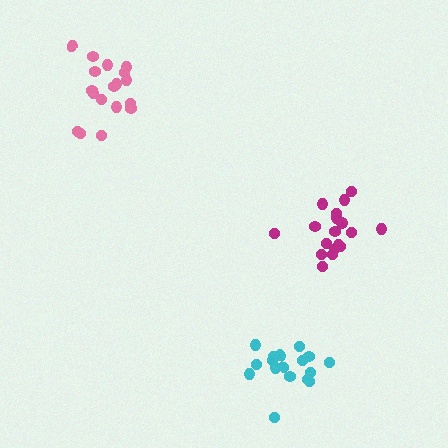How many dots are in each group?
Group 1: 18 dots, Group 2: 18 dots, Group 3: 17 dots (53 total).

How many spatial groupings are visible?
There are 3 spatial groupings.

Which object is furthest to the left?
The pink cluster is leftmost.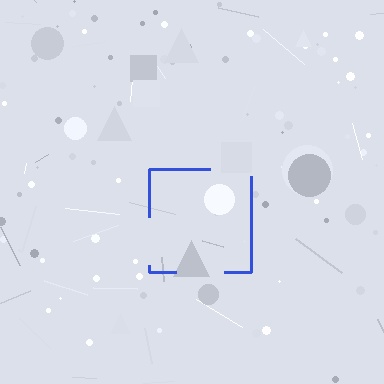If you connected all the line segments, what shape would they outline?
They would outline a square.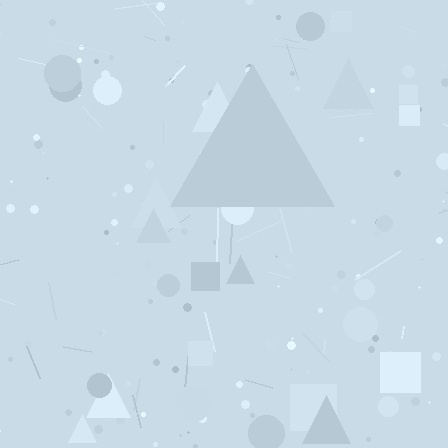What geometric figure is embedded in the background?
A triangle is embedded in the background.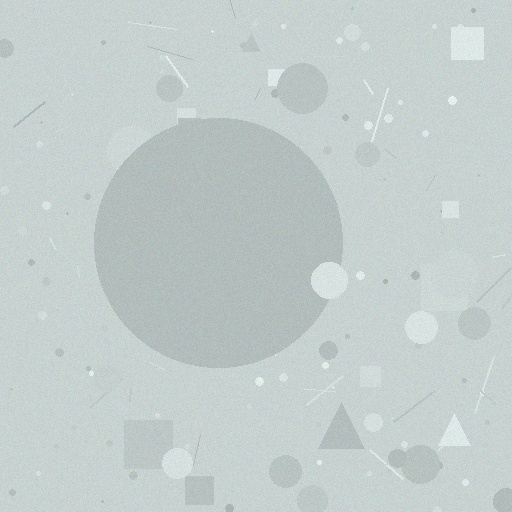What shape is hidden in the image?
A circle is hidden in the image.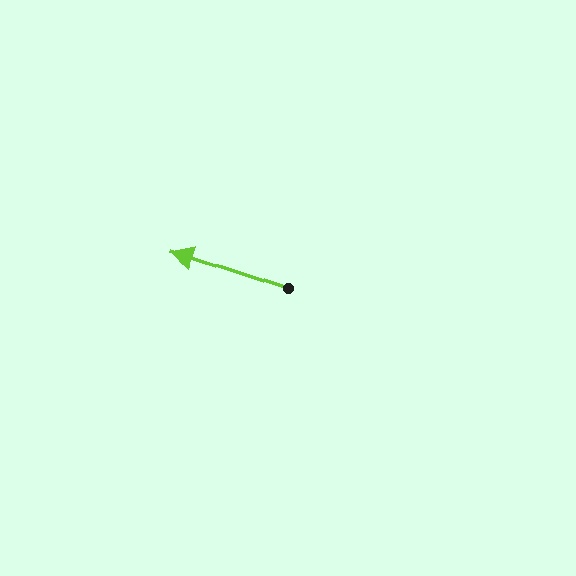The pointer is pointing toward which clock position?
Roughly 10 o'clock.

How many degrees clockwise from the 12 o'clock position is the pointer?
Approximately 288 degrees.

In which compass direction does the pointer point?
West.